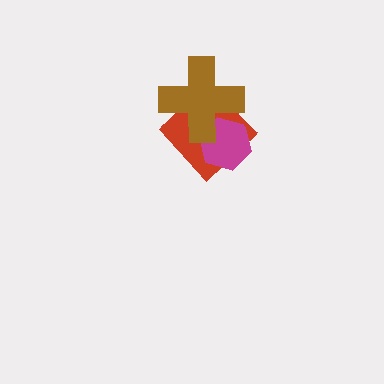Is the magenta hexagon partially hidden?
Yes, it is partially covered by another shape.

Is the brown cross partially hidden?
No, no other shape covers it.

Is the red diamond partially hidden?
Yes, it is partially covered by another shape.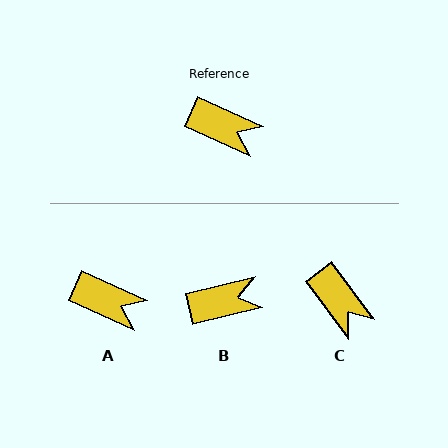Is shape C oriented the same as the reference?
No, it is off by about 29 degrees.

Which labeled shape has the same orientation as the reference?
A.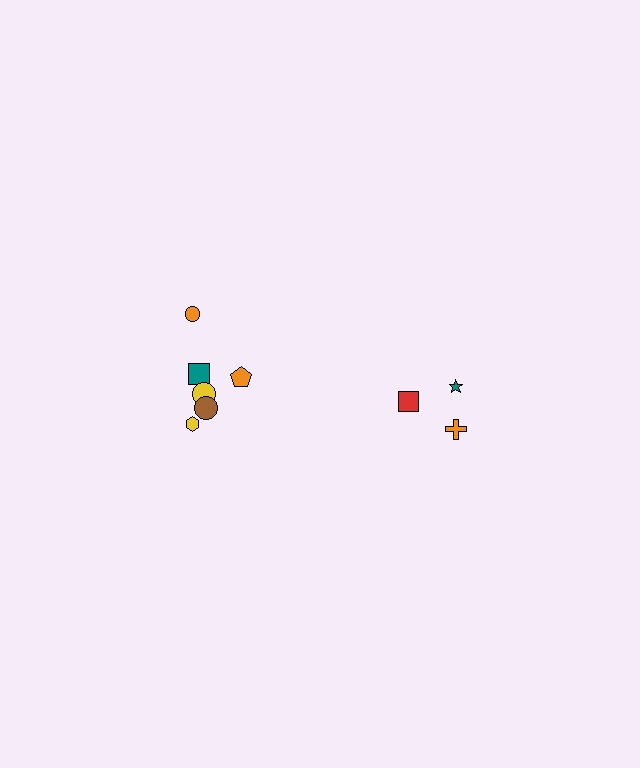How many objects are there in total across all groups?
There are 9 objects.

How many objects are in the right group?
There are 3 objects.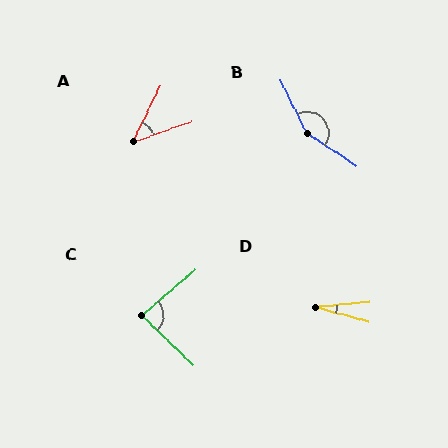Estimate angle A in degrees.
Approximately 45 degrees.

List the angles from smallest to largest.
D (21°), A (45°), C (85°), B (149°).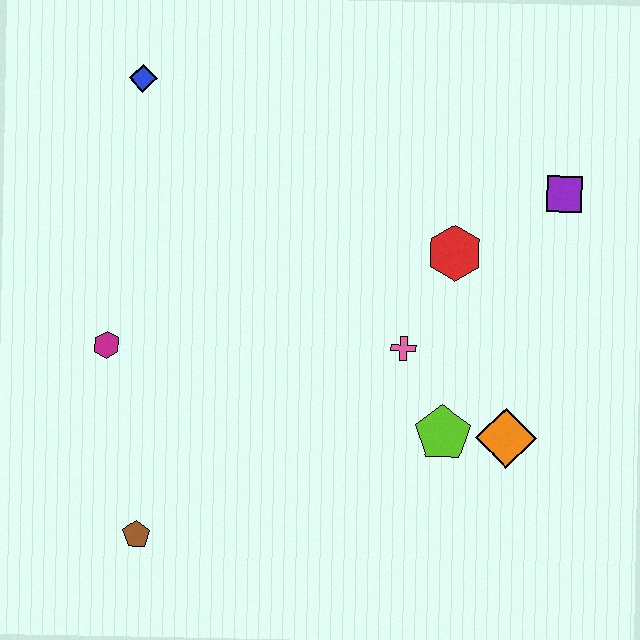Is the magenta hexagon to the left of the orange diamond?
Yes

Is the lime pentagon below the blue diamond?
Yes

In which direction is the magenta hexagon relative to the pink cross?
The magenta hexagon is to the left of the pink cross.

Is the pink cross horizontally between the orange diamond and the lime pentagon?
No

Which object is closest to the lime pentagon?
The orange diamond is closest to the lime pentagon.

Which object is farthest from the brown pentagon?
The purple square is farthest from the brown pentagon.